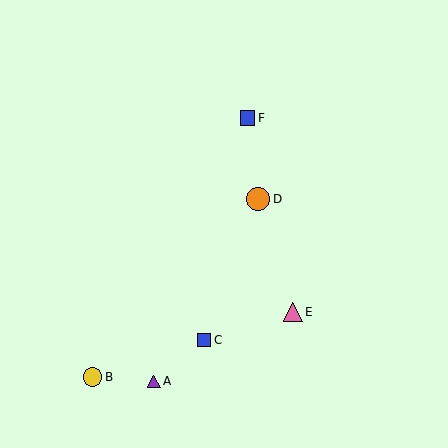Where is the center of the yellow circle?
The center of the yellow circle is at (92, 377).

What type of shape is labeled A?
Shape A is a purple triangle.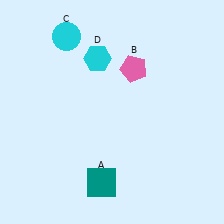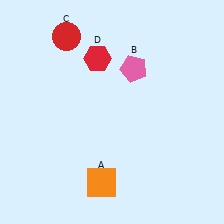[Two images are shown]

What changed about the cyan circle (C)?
In Image 1, C is cyan. In Image 2, it changed to red.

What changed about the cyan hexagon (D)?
In Image 1, D is cyan. In Image 2, it changed to red.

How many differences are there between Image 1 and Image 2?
There are 3 differences between the two images.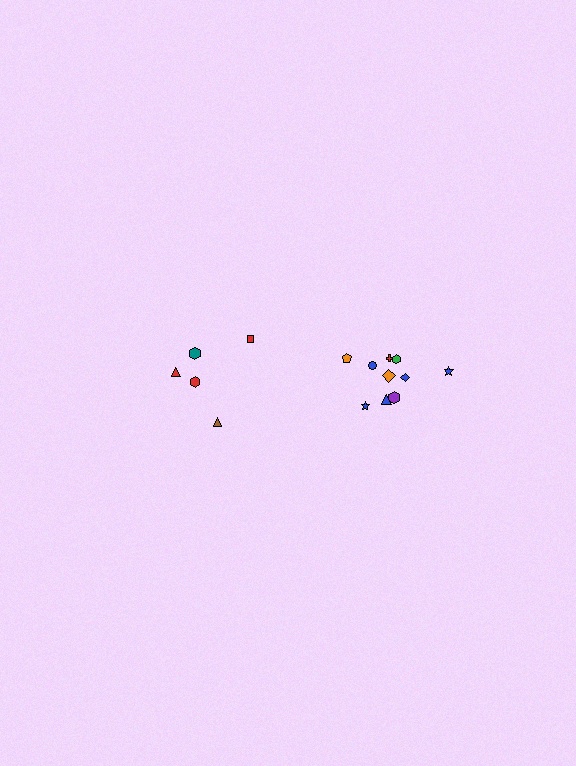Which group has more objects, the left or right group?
The right group.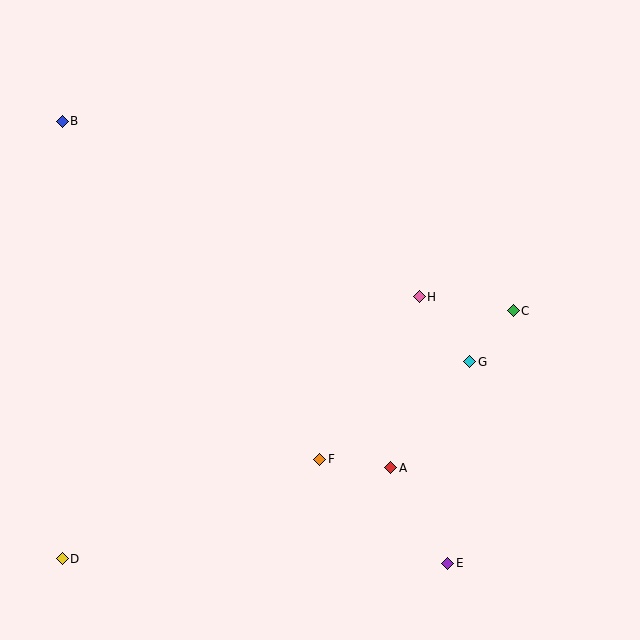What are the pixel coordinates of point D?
Point D is at (62, 559).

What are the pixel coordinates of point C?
Point C is at (513, 311).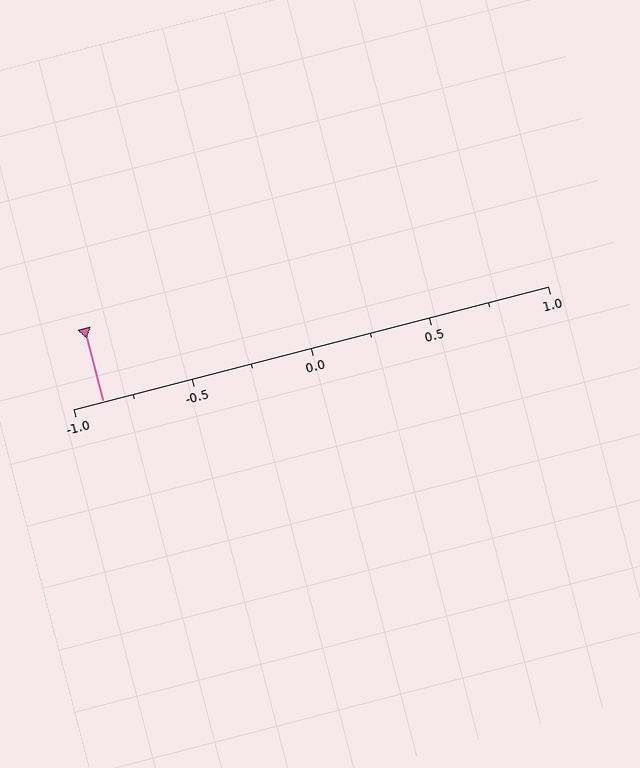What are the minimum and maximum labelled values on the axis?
The axis runs from -1.0 to 1.0.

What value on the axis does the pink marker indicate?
The marker indicates approximately -0.88.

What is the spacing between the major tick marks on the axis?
The major ticks are spaced 0.5 apart.